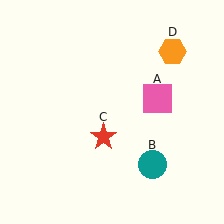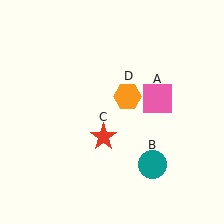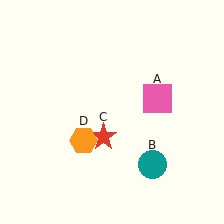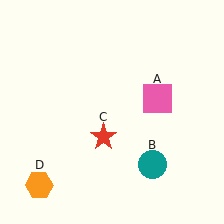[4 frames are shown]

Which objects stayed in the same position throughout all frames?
Pink square (object A) and teal circle (object B) and red star (object C) remained stationary.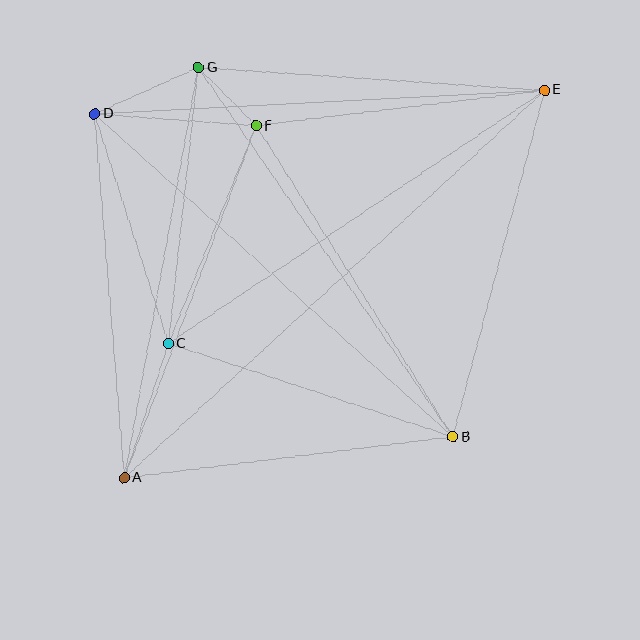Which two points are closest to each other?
Points F and G are closest to each other.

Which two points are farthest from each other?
Points A and E are farthest from each other.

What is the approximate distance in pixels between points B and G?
The distance between B and G is approximately 448 pixels.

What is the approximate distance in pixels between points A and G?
The distance between A and G is approximately 417 pixels.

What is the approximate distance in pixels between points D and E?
The distance between D and E is approximately 450 pixels.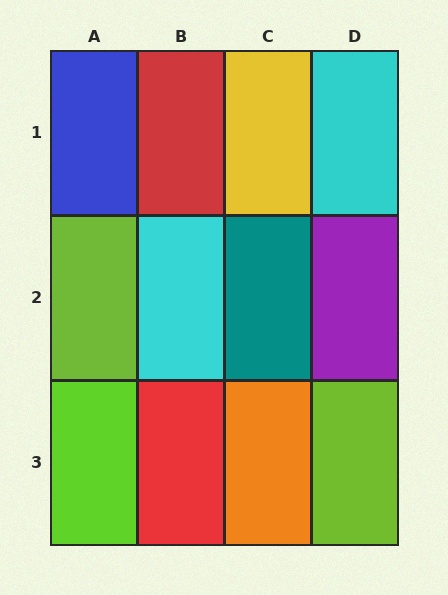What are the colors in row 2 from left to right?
Lime, cyan, teal, purple.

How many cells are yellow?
1 cell is yellow.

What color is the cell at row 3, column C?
Orange.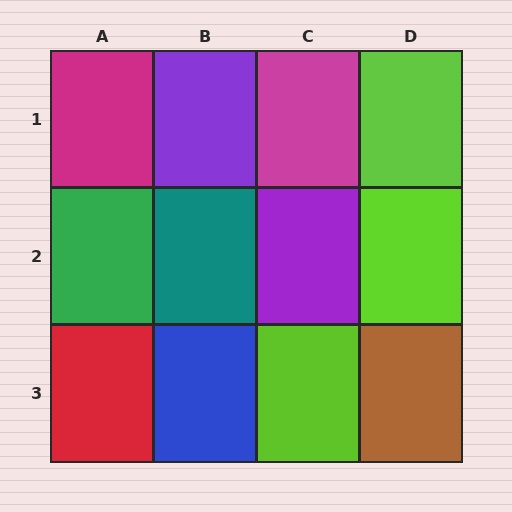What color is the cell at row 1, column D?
Lime.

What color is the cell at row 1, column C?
Magenta.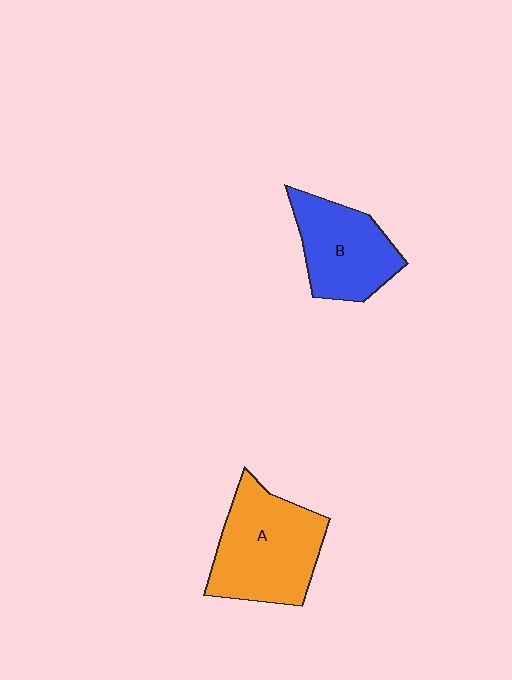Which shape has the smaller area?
Shape B (blue).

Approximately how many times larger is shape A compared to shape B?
Approximately 1.3 times.